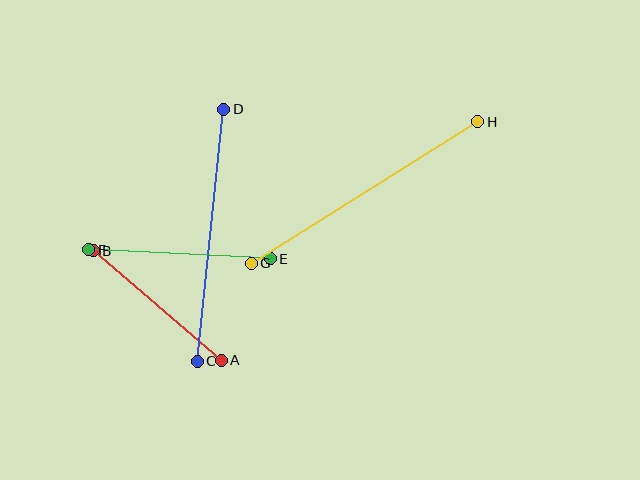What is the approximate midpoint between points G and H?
The midpoint is at approximately (364, 192) pixels.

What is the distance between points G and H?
The distance is approximately 267 pixels.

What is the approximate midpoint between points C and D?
The midpoint is at approximately (210, 235) pixels.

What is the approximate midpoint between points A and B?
The midpoint is at approximately (157, 305) pixels.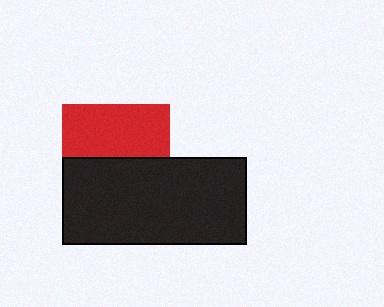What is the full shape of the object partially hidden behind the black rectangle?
The partially hidden object is a red square.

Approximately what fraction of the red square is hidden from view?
Roughly 50% of the red square is hidden behind the black rectangle.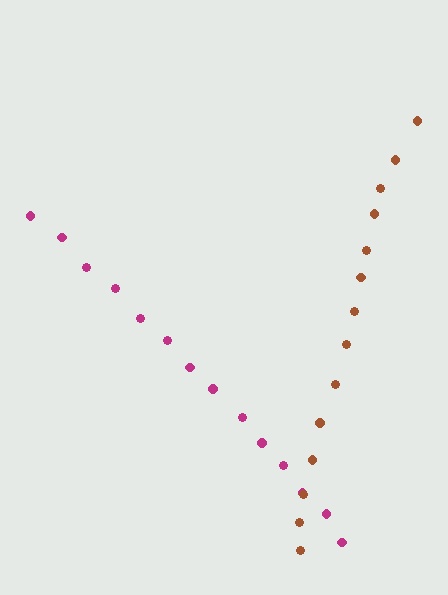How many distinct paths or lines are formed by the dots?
There are 2 distinct paths.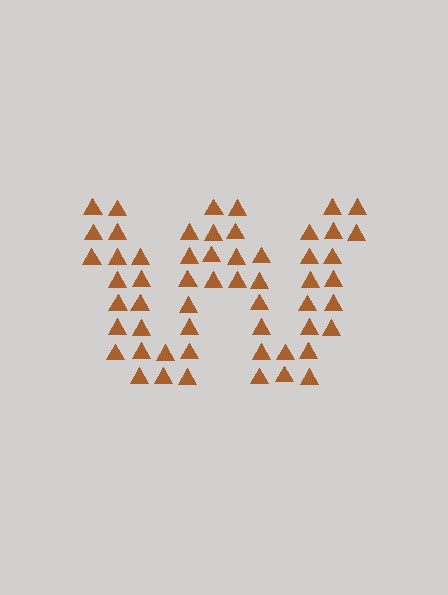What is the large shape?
The large shape is the letter W.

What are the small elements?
The small elements are triangles.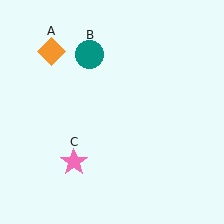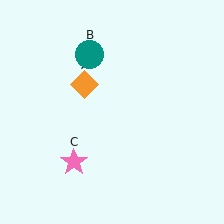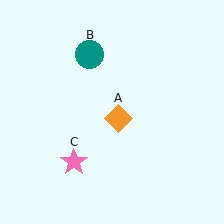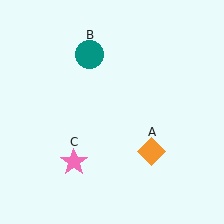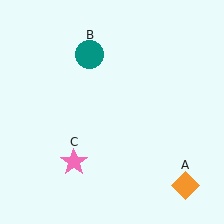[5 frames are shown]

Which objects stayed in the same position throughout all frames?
Teal circle (object B) and pink star (object C) remained stationary.